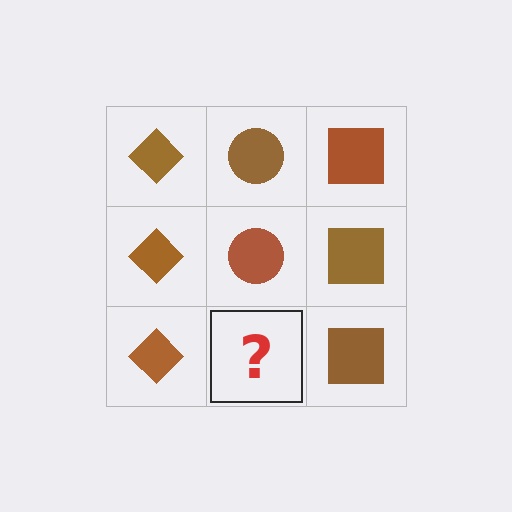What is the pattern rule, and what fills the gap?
The rule is that each column has a consistent shape. The gap should be filled with a brown circle.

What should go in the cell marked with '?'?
The missing cell should contain a brown circle.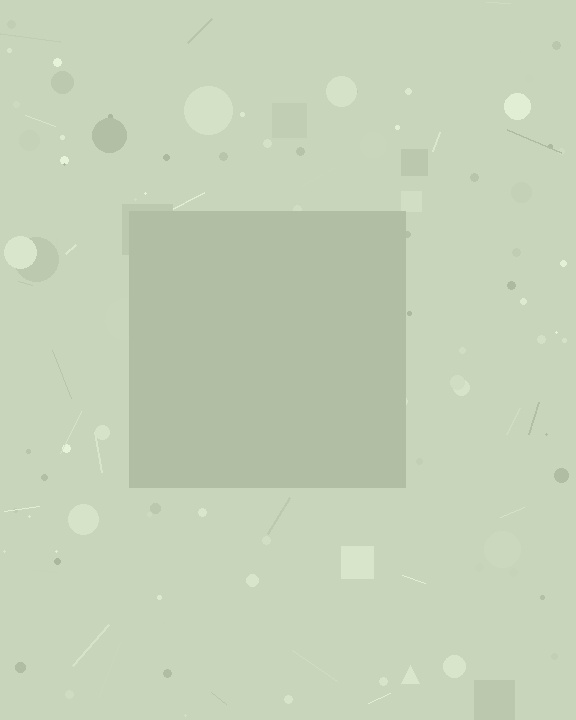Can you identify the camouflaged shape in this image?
The camouflaged shape is a square.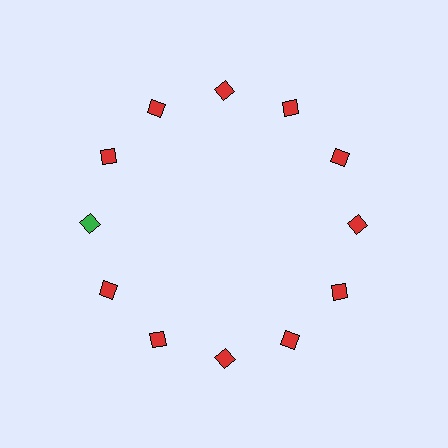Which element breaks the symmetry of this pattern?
The green diamond at roughly the 9 o'clock position breaks the symmetry. All other shapes are red diamonds.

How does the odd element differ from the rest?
It has a different color: green instead of red.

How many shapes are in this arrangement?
There are 12 shapes arranged in a ring pattern.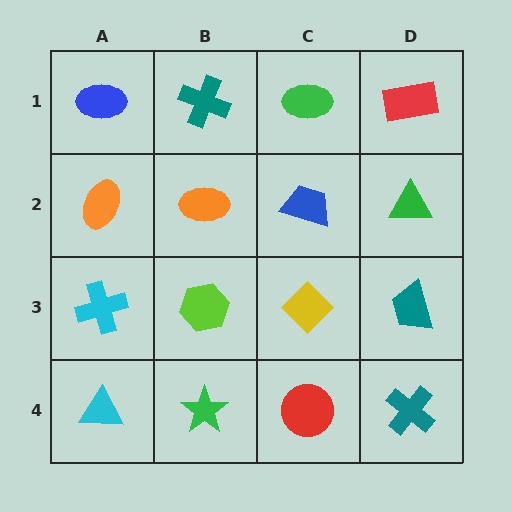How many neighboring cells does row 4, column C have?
3.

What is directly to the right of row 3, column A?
A lime hexagon.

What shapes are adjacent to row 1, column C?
A blue trapezoid (row 2, column C), a teal cross (row 1, column B), a red rectangle (row 1, column D).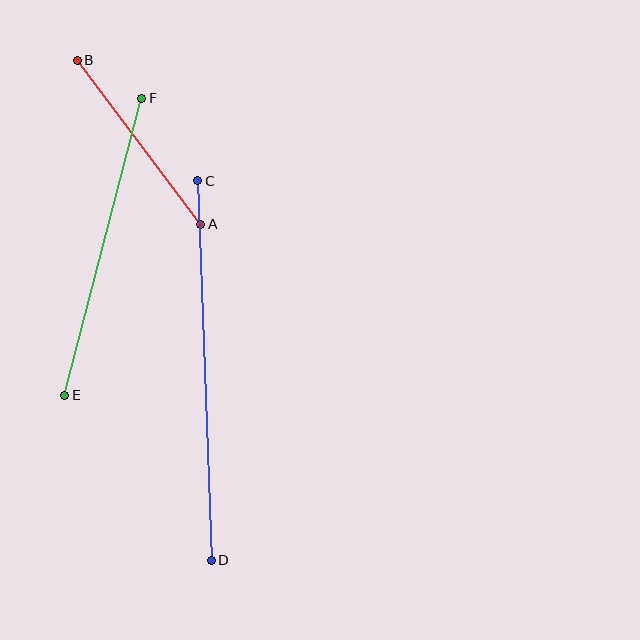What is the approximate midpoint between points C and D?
The midpoint is at approximately (204, 371) pixels.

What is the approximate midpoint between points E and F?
The midpoint is at approximately (103, 247) pixels.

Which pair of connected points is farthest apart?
Points C and D are farthest apart.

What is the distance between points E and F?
The distance is approximately 307 pixels.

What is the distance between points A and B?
The distance is approximately 205 pixels.